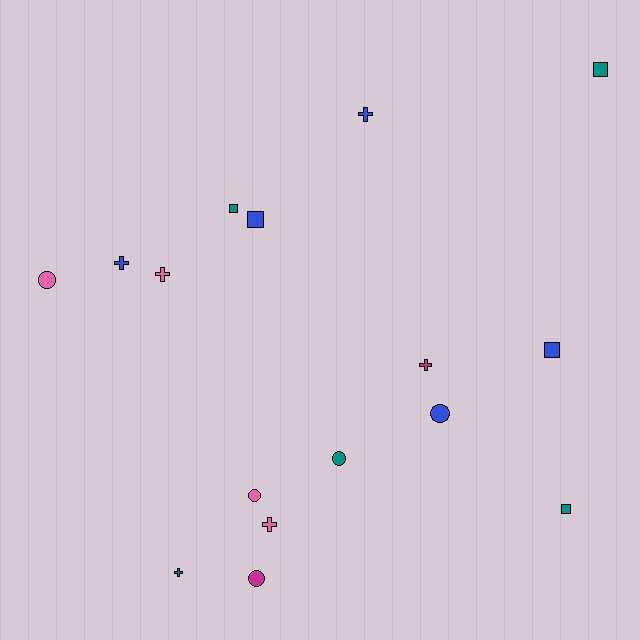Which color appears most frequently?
Blue, with 5 objects.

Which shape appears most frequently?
Cross, with 6 objects.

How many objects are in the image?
There are 16 objects.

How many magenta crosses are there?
There is 1 magenta cross.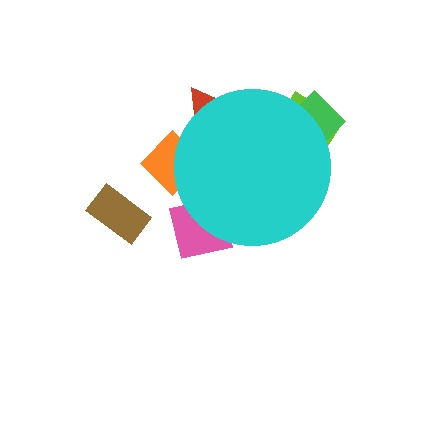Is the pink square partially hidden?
Yes, the pink square is partially hidden behind the cyan circle.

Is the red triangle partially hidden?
Yes, the red triangle is partially hidden behind the cyan circle.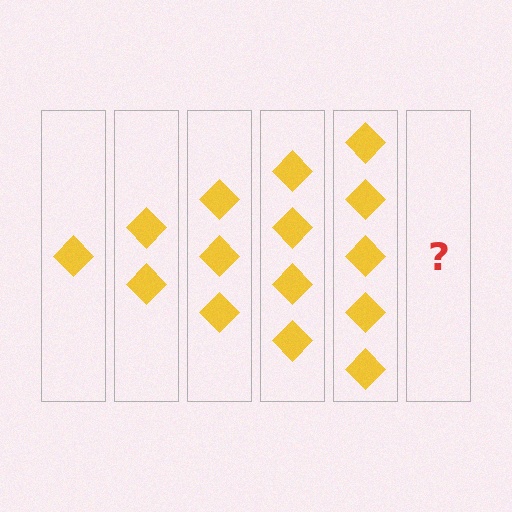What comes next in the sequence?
The next element should be 6 diamonds.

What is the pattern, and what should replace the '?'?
The pattern is that each step adds one more diamond. The '?' should be 6 diamonds.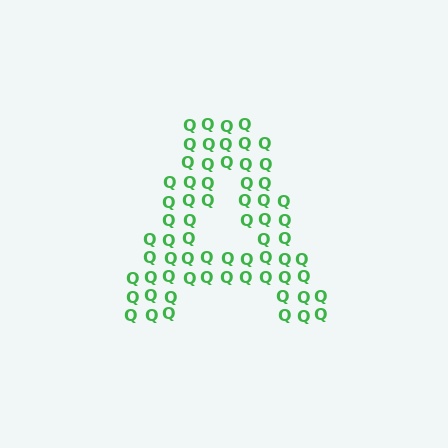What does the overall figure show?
The overall figure shows the letter A.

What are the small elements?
The small elements are letter Q's.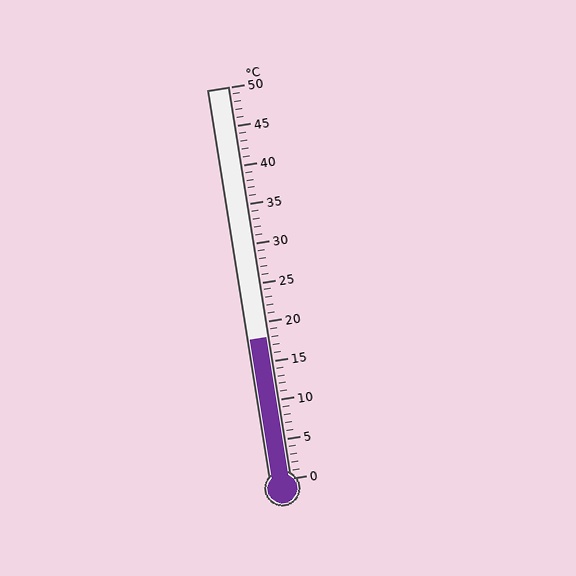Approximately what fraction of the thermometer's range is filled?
The thermometer is filled to approximately 35% of its range.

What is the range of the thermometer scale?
The thermometer scale ranges from 0°C to 50°C.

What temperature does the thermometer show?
The thermometer shows approximately 18°C.